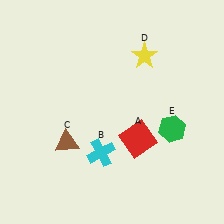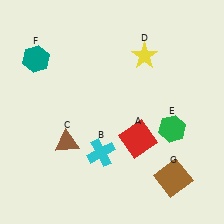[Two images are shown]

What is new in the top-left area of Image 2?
A teal hexagon (F) was added in the top-left area of Image 2.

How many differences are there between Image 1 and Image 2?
There are 2 differences between the two images.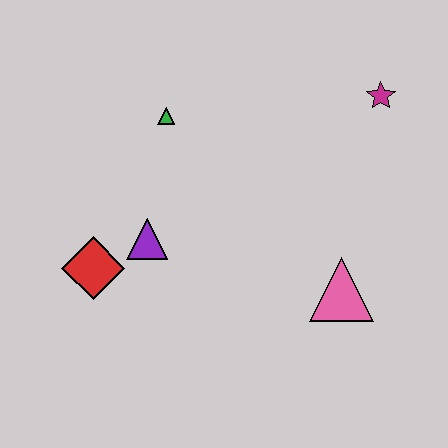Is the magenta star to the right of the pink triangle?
Yes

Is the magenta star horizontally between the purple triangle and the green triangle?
No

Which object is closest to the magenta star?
The pink triangle is closest to the magenta star.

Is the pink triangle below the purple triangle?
Yes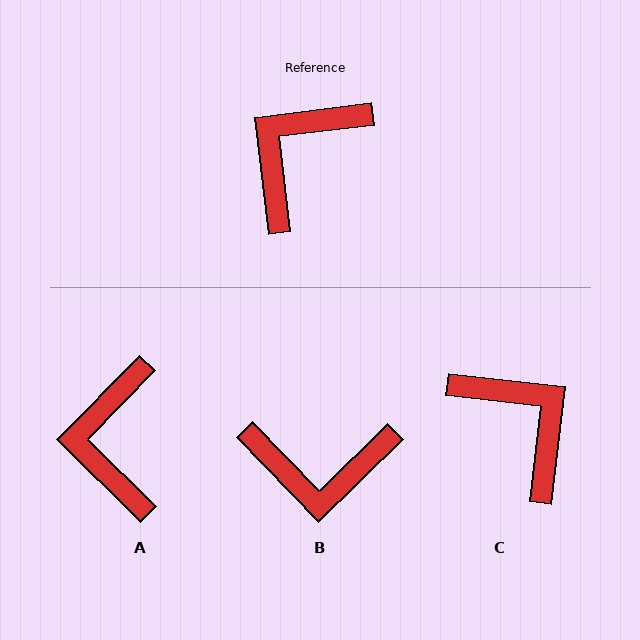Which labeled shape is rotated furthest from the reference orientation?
B, about 127 degrees away.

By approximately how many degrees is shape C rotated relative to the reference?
Approximately 104 degrees clockwise.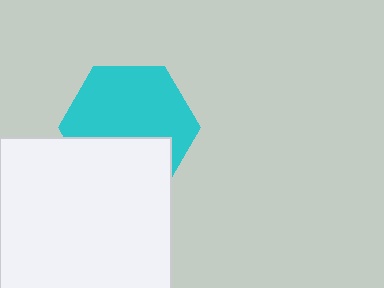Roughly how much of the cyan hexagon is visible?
About half of it is visible (roughly 64%).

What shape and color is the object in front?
The object in front is a white square.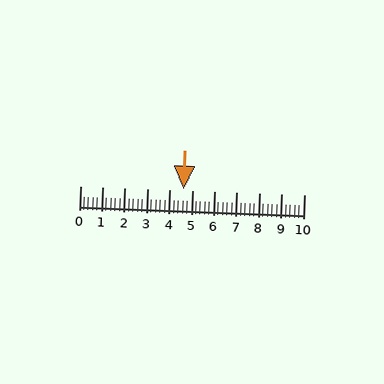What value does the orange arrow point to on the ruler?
The orange arrow points to approximately 4.6.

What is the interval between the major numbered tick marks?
The major tick marks are spaced 1 units apart.